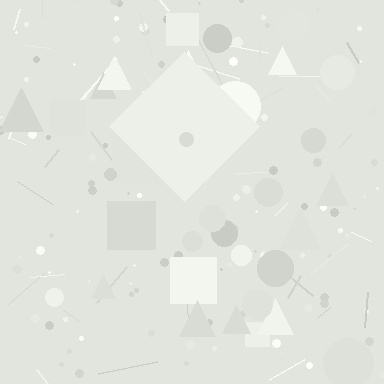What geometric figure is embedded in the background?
A diamond is embedded in the background.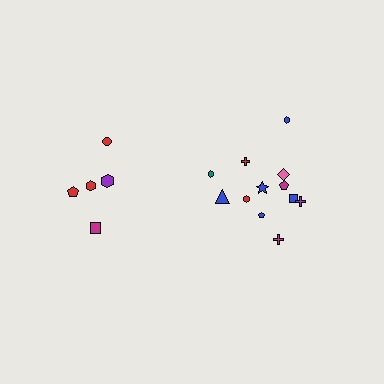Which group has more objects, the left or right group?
The right group.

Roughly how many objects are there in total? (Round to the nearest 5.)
Roughly 15 objects in total.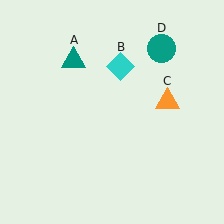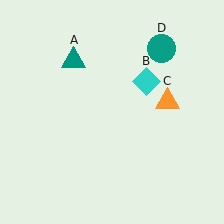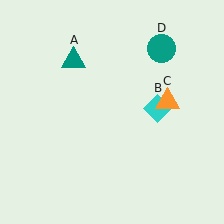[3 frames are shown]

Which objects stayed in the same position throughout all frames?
Teal triangle (object A) and orange triangle (object C) and teal circle (object D) remained stationary.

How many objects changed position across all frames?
1 object changed position: cyan diamond (object B).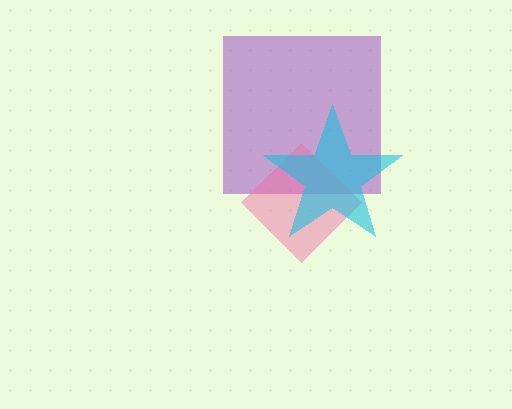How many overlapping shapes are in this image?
There are 3 overlapping shapes in the image.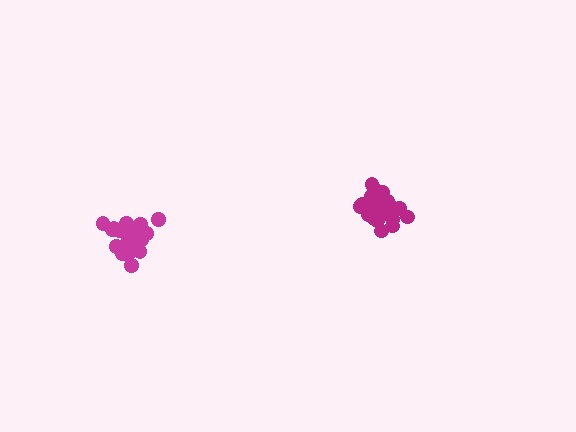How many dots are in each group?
Group 1: 20 dots, Group 2: 21 dots (41 total).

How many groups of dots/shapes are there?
There are 2 groups.